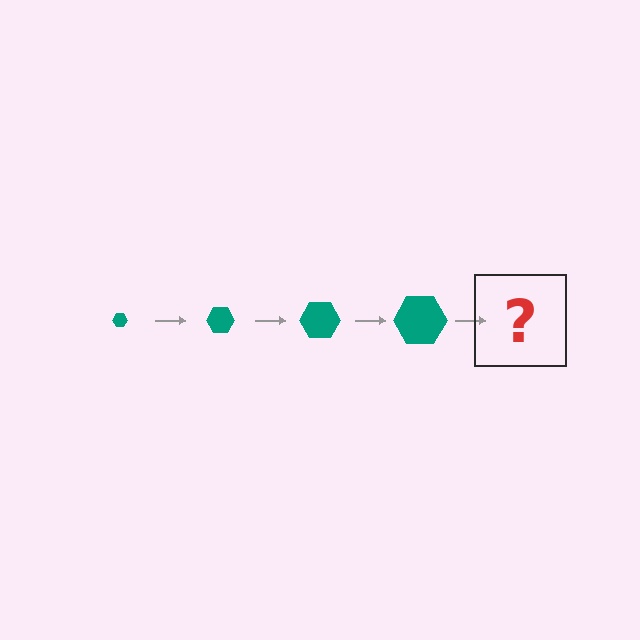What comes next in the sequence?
The next element should be a teal hexagon, larger than the previous one.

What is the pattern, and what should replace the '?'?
The pattern is that the hexagon gets progressively larger each step. The '?' should be a teal hexagon, larger than the previous one.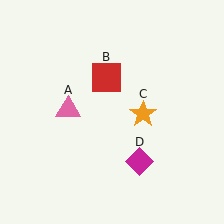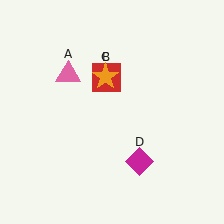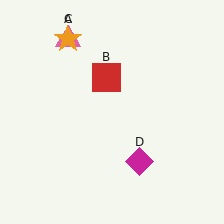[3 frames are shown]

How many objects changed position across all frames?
2 objects changed position: pink triangle (object A), orange star (object C).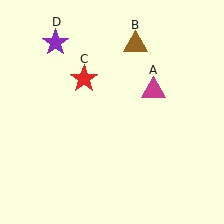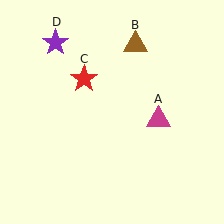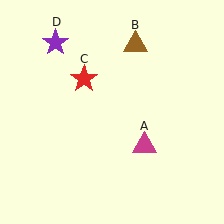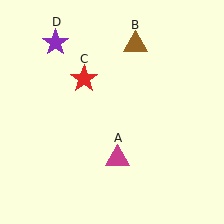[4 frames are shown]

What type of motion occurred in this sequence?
The magenta triangle (object A) rotated clockwise around the center of the scene.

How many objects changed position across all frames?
1 object changed position: magenta triangle (object A).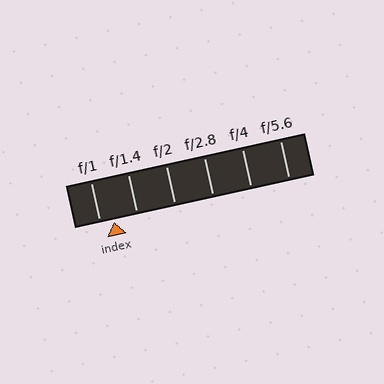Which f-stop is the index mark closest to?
The index mark is closest to f/1.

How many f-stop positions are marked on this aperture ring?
There are 6 f-stop positions marked.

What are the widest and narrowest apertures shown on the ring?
The widest aperture shown is f/1 and the narrowest is f/5.6.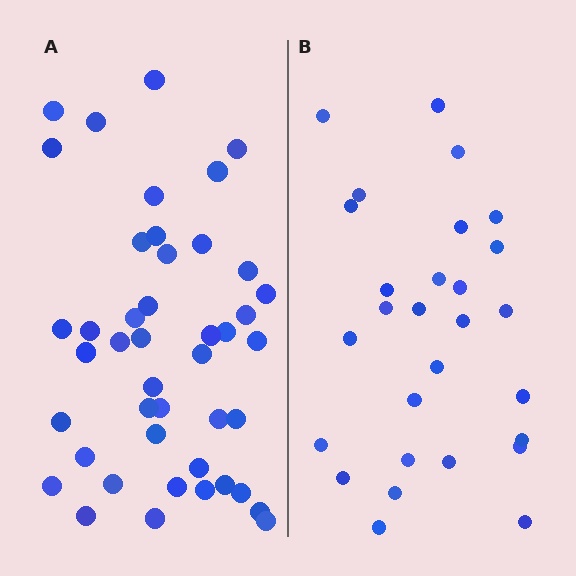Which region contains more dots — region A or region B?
Region A (the left region) has more dots.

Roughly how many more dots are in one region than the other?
Region A has approximately 15 more dots than region B.